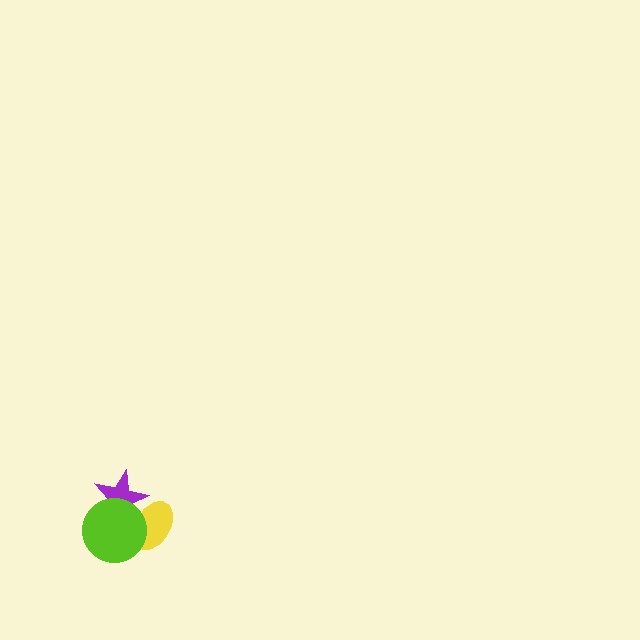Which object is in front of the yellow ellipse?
The lime circle is in front of the yellow ellipse.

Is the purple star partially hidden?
Yes, it is partially covered by another shape.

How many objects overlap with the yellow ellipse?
2 objects overlap with the yellow ellipse.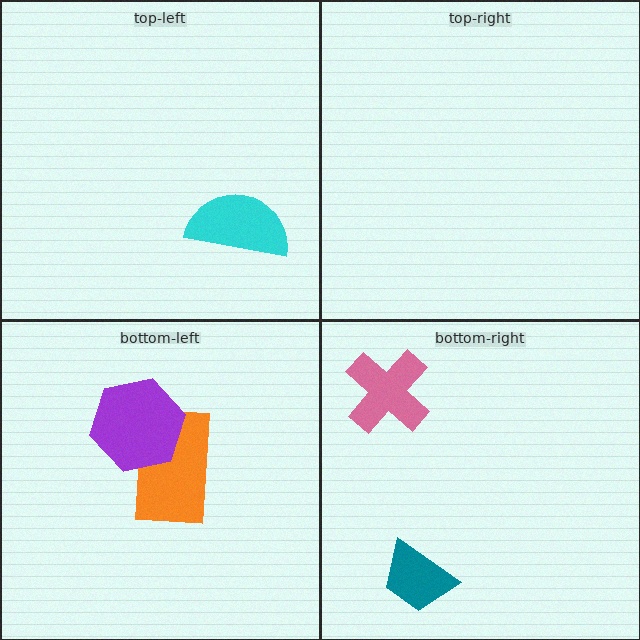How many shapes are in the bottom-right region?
2.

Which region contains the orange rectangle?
The bottom-left region.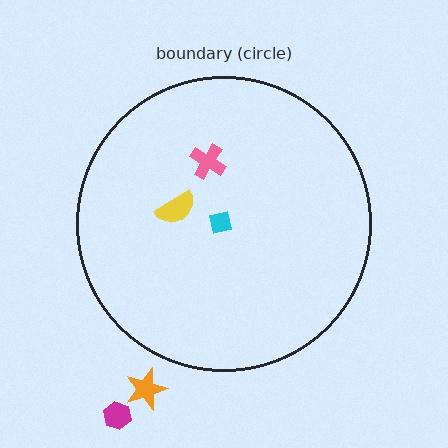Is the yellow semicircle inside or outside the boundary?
Inside.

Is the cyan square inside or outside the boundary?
Inside.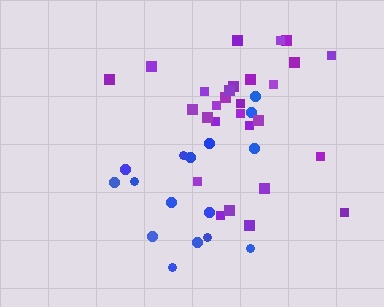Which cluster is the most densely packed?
Purple.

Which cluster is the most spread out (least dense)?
Blue.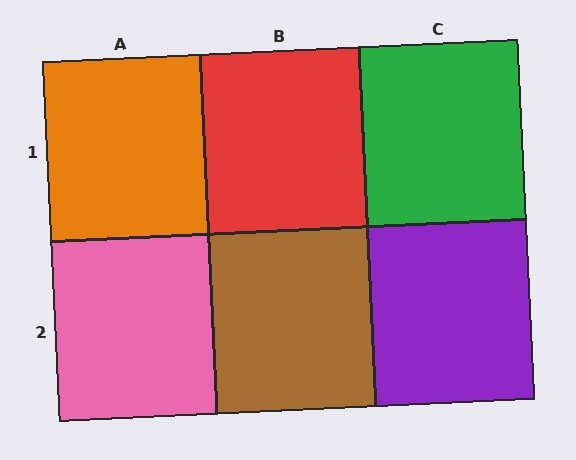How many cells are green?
1 cell is green.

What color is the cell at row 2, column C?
Purple.